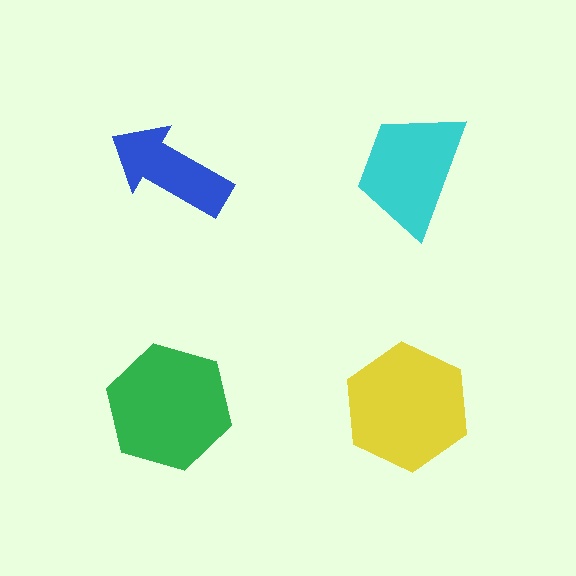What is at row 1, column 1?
A blue arrow.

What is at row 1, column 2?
A cyan trapezoid.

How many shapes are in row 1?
2 shapes.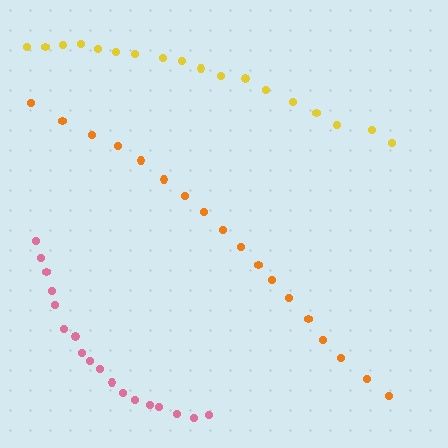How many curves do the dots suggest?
There are 3 distinct paths.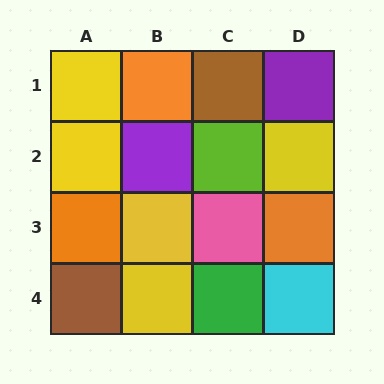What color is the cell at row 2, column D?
Yellow.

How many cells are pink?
1 cell is pink.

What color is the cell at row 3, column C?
Pink.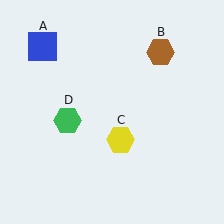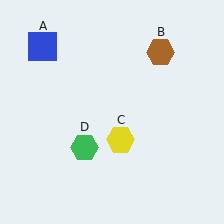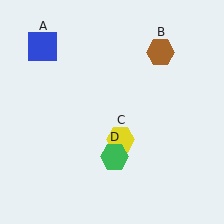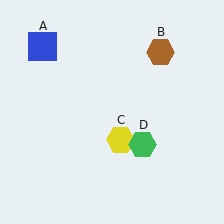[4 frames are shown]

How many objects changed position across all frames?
1 object changed position: green hexagon (object D).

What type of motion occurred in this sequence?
The green hexagon (object D) rotated counterclockwise around the center of the scene.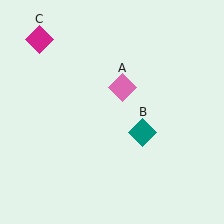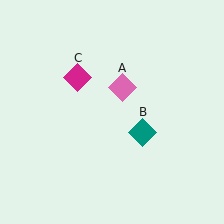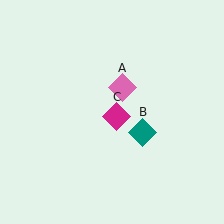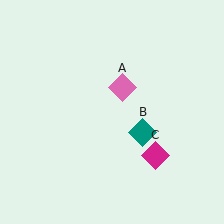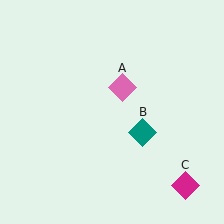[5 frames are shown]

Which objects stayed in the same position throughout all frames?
Pink diamond (object A) and teal diamond (object B) remained stationary.